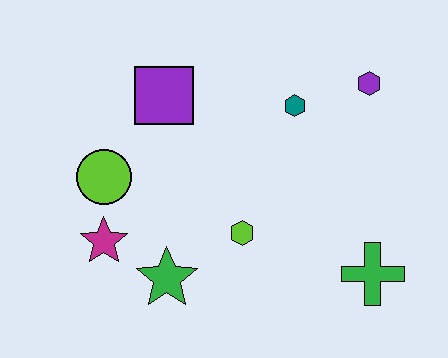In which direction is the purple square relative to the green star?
The purple square is above the green star.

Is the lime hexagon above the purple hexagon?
No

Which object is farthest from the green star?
The purple hexagon is farthest from the green star.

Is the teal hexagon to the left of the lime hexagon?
No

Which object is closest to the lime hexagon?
The green star is closest to the lime hexagon.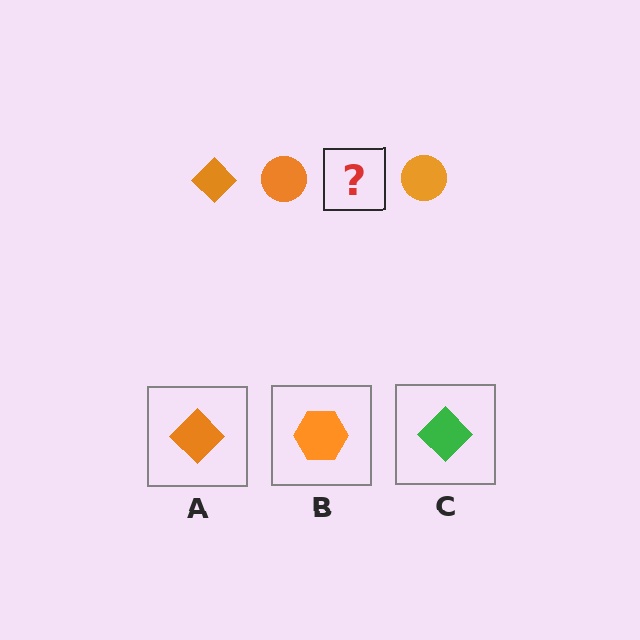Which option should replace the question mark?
Option A.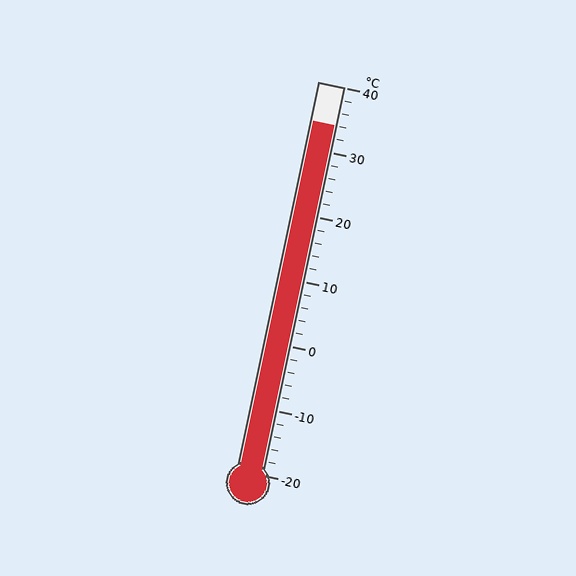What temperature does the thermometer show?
The thermometer shows approximately 34°C.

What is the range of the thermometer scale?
The thermometer scale ranges from -20°C to 40°C.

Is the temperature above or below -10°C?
The temperature is above -10°C.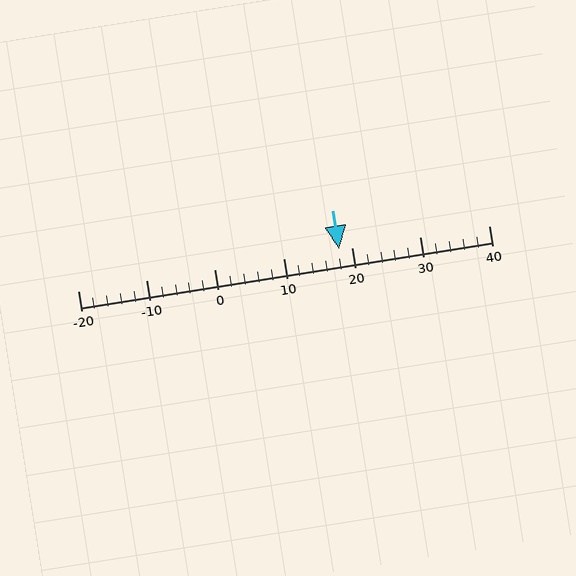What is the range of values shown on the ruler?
The ruler shows values from -20 to 40.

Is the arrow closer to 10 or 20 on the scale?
The arrow is closer to 20.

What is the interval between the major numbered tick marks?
The major tick marks are spaced 10 units apart.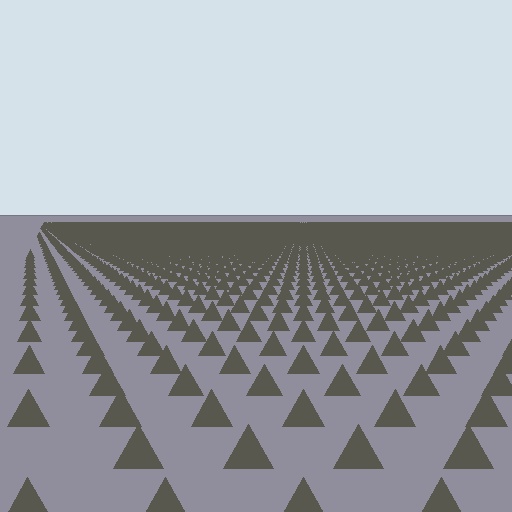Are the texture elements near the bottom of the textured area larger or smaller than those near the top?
Larger. Near the bottom, elements are closer to the viewer and appear at a bigger on-screen size.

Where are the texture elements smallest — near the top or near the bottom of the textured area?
Near the top.